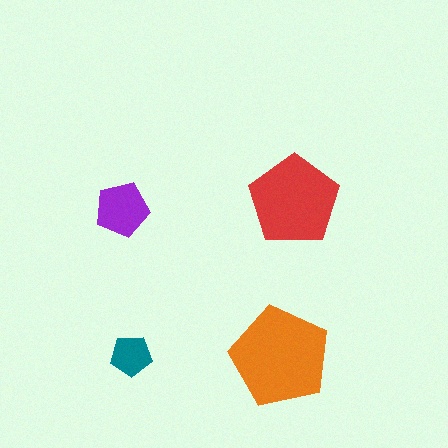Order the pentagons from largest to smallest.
the orange one, the red one, the purple one, the teal one.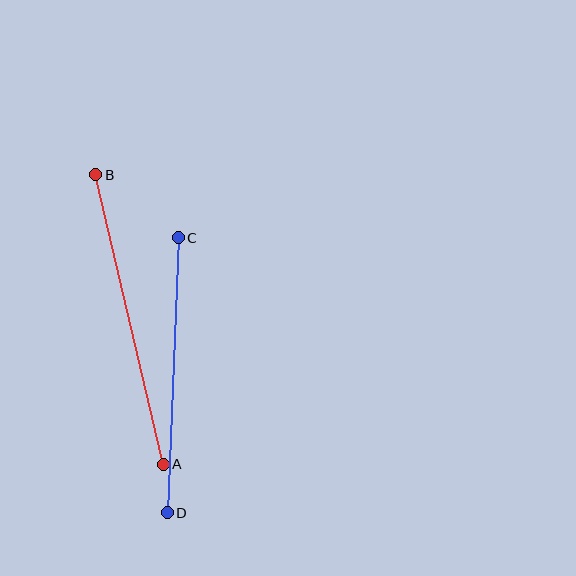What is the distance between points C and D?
The distance is approximately 275 pixels.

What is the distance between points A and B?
The distance is approximately 297 pixels.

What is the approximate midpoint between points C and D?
The midpoint is at approximately (173, 375) pixels.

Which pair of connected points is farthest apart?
Points A and B are farthest apart.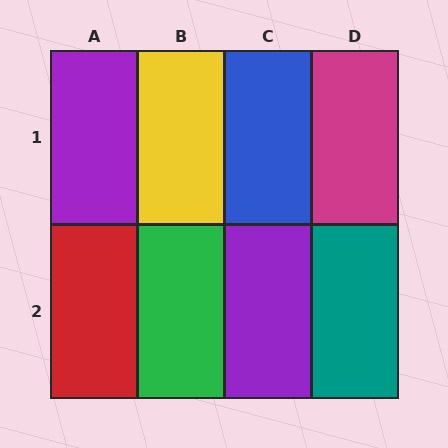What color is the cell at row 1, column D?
Magenta.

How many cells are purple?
2 cells are purple.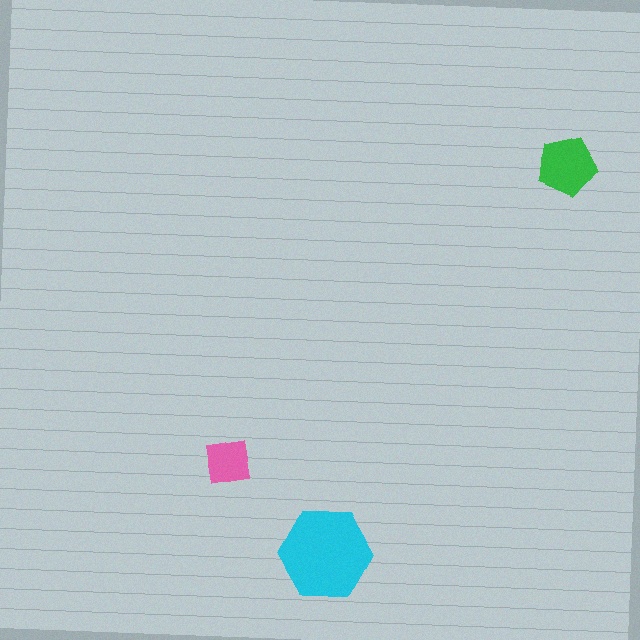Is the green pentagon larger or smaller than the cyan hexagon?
Smaller.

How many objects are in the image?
There are 3 objects in the image.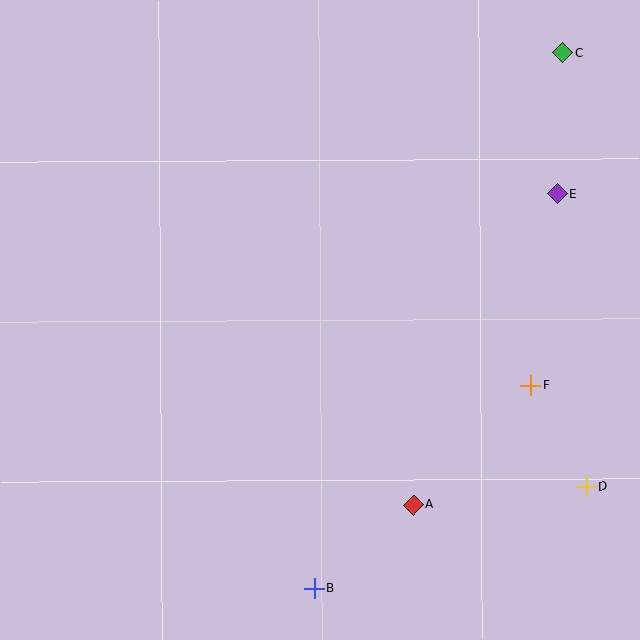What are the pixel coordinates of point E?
Point E is at (558, 194).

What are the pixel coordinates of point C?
Point C is at (562, 53).